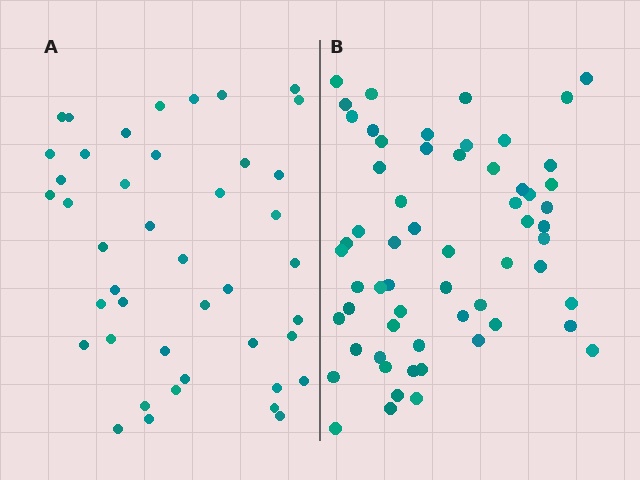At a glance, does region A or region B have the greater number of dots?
Region B (the right region) has more dots.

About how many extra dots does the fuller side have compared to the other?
Region B has approximately 15 more dots than region A.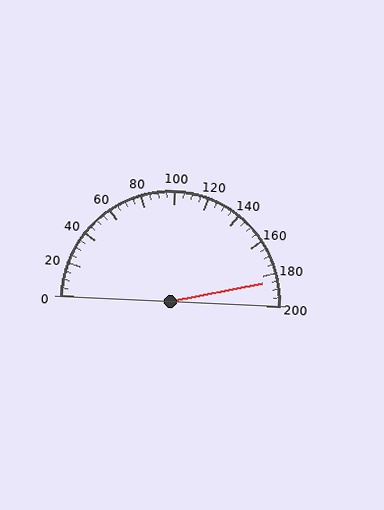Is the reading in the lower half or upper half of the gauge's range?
The reading is in the upper half of the range (0 to 200).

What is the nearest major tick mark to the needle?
The nearest major tick mark is 180.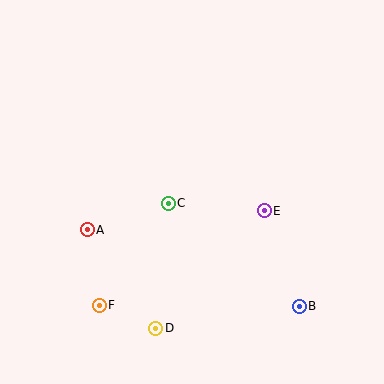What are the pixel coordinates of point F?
Point F is at (99, 305).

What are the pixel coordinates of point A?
Point A is at (87, 230).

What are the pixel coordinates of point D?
Point D is at (156, 328).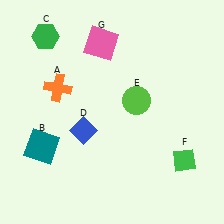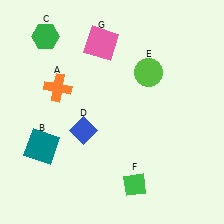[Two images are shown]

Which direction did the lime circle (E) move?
The lime circle (E) moved up.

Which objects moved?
The objects that moved are: the lime circle (E), the green diamond (F).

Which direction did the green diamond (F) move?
The green diamond (F) moved left.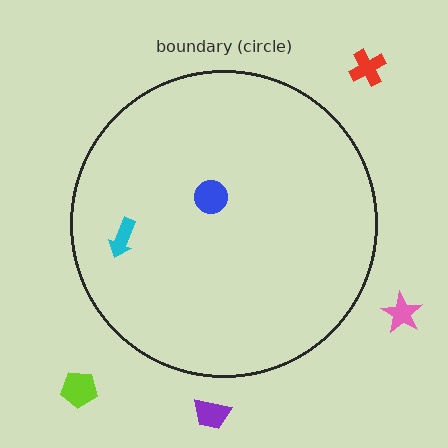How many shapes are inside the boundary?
2 inside, 4 outside.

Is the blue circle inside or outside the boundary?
Inside.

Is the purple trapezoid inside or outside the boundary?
Outside.